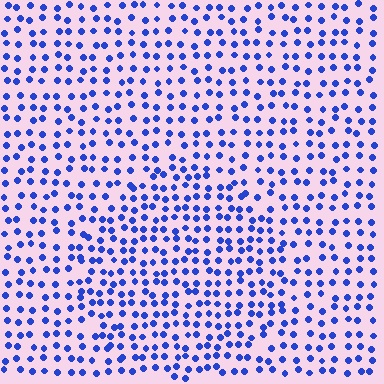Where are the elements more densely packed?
The elements are more densely packed inside the circle boundary.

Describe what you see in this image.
The image contains small blue elements arranged at two different densities. A circle-shaped region is visible where the elements are more densely packed than the surrounding area.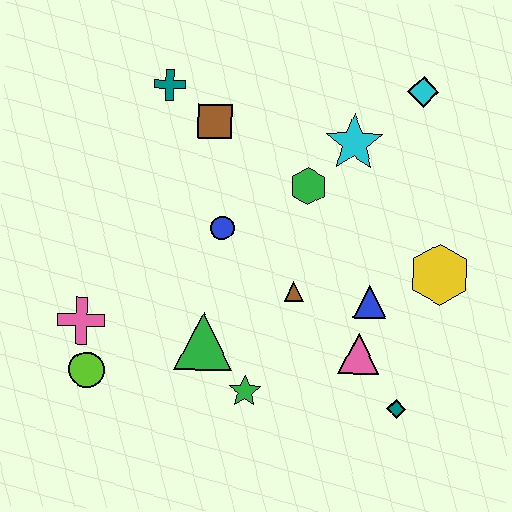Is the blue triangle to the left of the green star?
No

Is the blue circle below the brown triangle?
No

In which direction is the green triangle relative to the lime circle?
The green triangle is to the right of the lime circle.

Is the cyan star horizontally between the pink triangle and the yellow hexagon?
No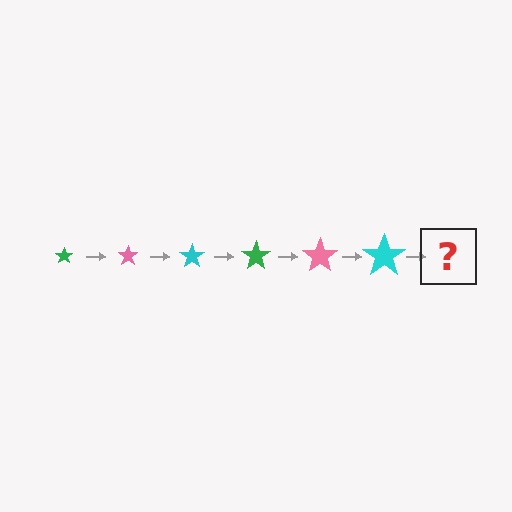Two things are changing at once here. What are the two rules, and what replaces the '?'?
The two rules are that the star grows larger each step and the color cycles through green, pink, and cyan. The '?' should be a green star, larger than the previous one.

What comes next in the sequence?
The next element should be a green star, larger than the previous one.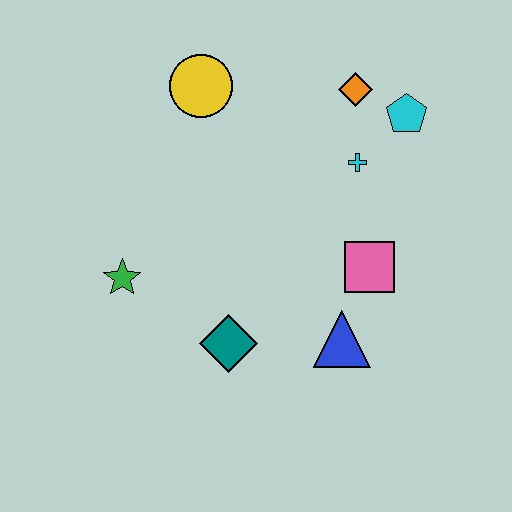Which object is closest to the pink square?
The blue triangle is closest to the pink square.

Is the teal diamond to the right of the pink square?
No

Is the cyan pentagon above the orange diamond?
No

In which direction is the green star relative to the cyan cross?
The green star is to the left of the cyan cross.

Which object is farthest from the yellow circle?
The blue triangle is farthest from the yellow circle.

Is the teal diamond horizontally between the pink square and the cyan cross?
No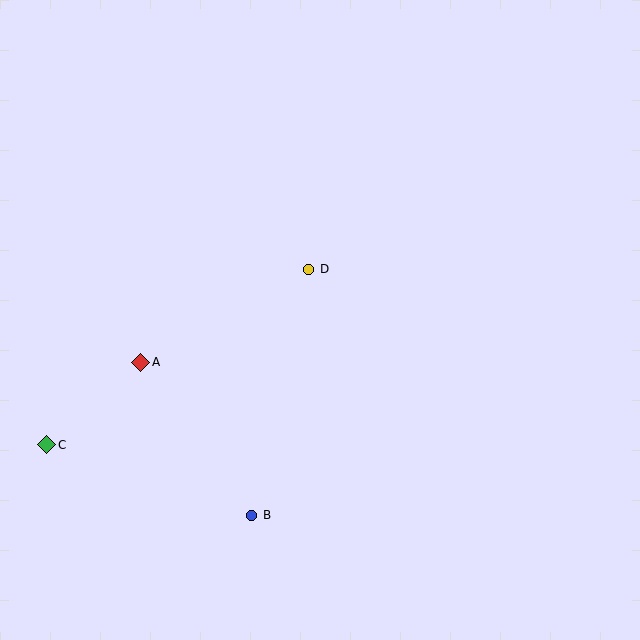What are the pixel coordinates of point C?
Point C is at (47, 445).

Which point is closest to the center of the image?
Point D at (309, 269) is closest to the center.